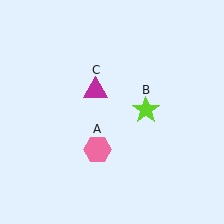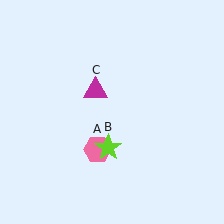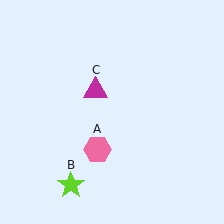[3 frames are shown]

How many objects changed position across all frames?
1 object changed position: lime star (object B).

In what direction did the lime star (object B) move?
The lime star (object B) moved down and to the left.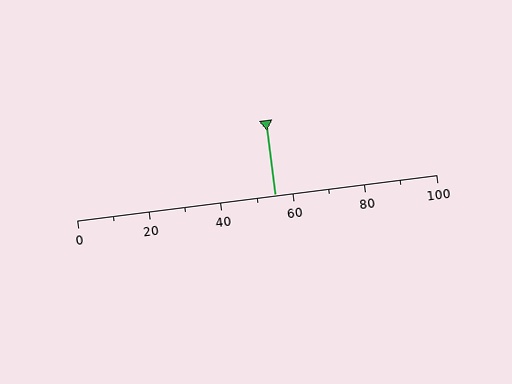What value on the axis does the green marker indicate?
The marker indicates approximately 55.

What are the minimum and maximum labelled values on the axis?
The axis runs from 0 to 100.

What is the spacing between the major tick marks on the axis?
The major ticks are spaced 20 apart.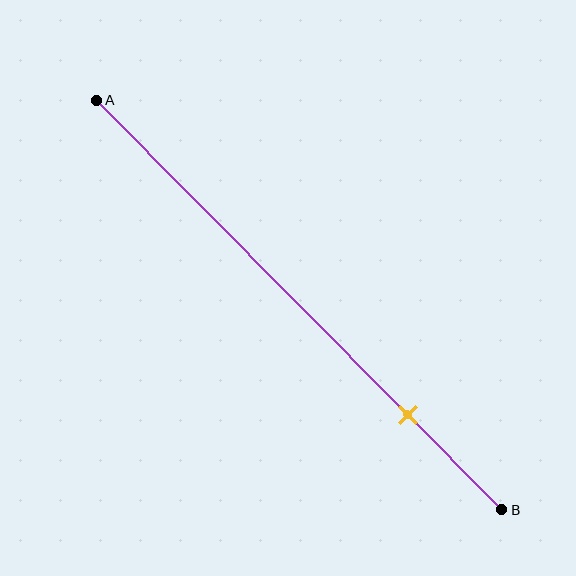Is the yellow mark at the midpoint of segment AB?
No, the mark is at about 75% from A, not at the 50% midpoint.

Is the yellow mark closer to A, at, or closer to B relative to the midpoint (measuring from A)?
The yellow mark is closer to point B than the midpoint of segment AB.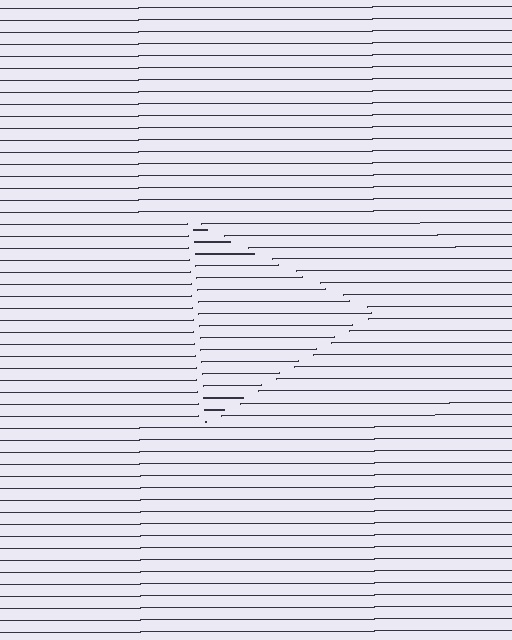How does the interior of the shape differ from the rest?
The interior of the shape contains the same grating, shifted by half a period — the contour is defined by the phase discontinuity where line-ends from the inner and outer gratings abut.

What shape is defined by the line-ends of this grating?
An illusory triangle. The interior of the shape contains the same grating, shifted by half a period — the contour is defined by the phase discontinuity where line-ends from the inner and outer gratings abut.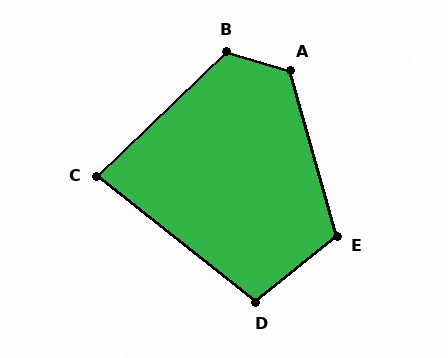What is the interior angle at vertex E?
Approximately 113 degrees (obtuse).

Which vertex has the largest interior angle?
A, at approximately 122 degrees.